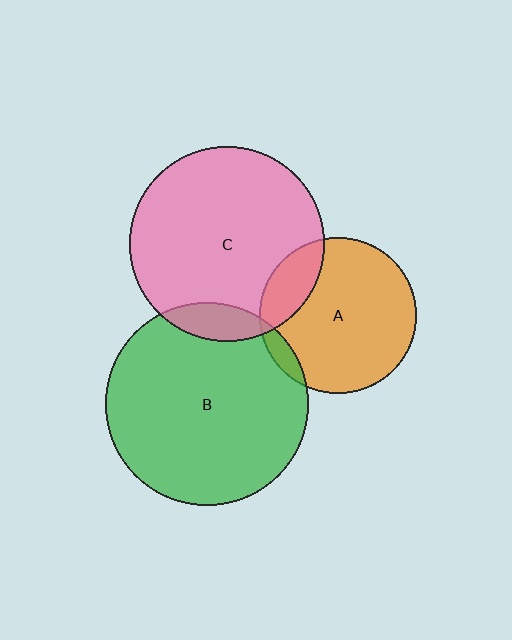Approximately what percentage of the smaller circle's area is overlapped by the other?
Approximately 5%.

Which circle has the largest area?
Circle B (green).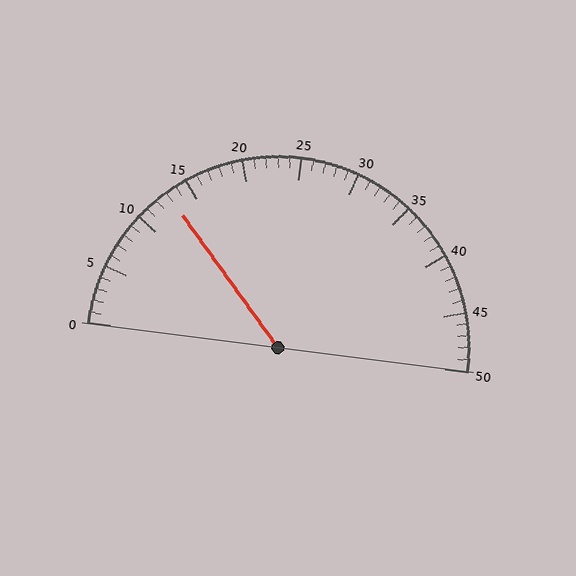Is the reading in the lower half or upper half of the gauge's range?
The reading is in the lower half of the range (0 to 50).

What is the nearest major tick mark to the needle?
The nearest major tick mark is 15.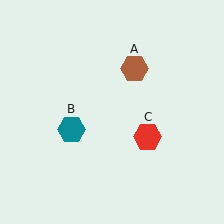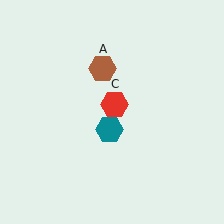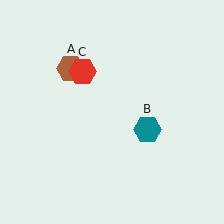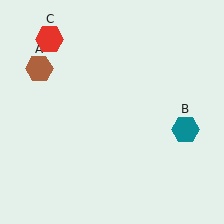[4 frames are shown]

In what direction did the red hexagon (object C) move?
The red hexagon (object C) moved up and to the left.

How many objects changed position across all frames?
3 objects changed position: brown hexagon (object A), teal hexagon (object B), red hexagon (object C).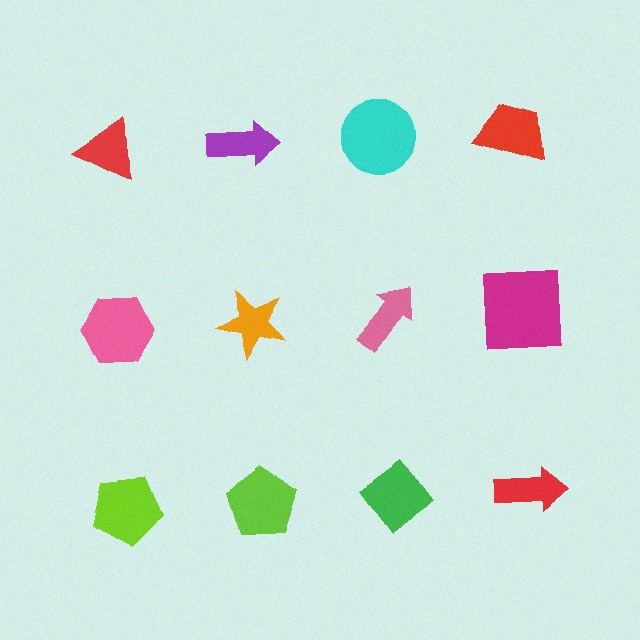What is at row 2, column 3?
A pink arrow.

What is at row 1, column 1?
A red triangle.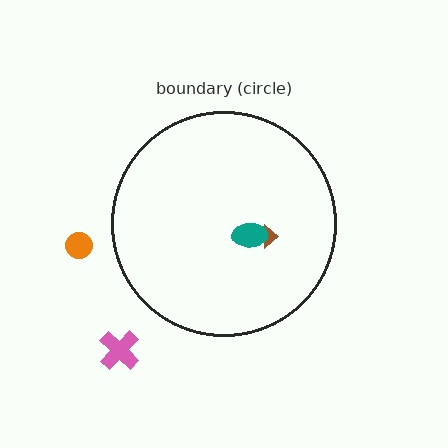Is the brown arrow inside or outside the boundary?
Inside.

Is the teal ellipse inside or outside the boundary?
Inside.